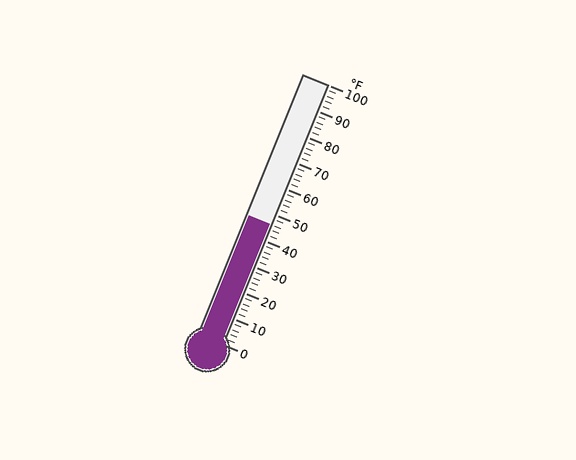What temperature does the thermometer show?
The thermometer shows approximately 46°F.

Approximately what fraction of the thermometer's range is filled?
The thermometer is filled to approximately 45% of its range.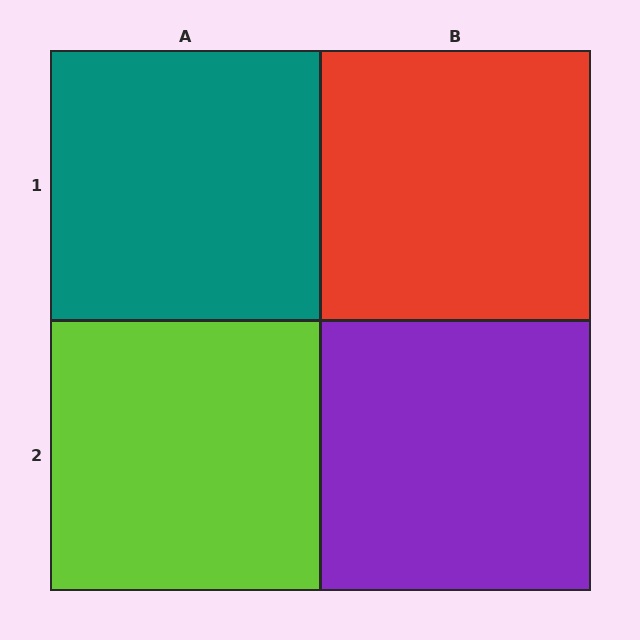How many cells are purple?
1 cell is purple.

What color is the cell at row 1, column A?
Teal.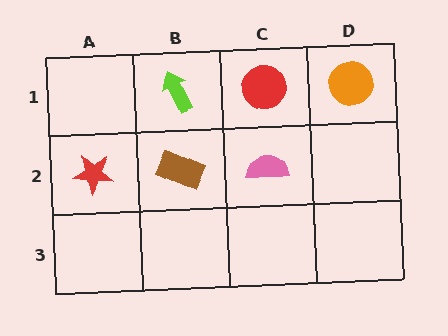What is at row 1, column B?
A lime arrow.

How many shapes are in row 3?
0 shapes.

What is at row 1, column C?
A red circle.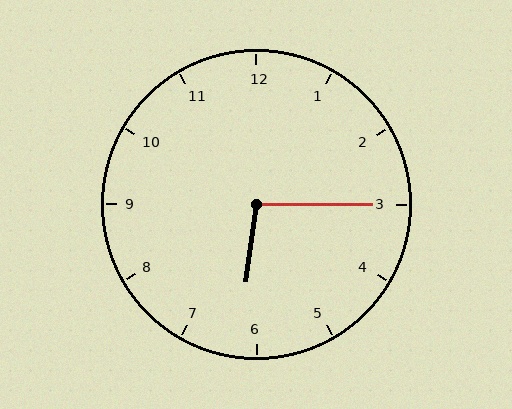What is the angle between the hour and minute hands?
Approximately 98 degrees.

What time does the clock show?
6:15.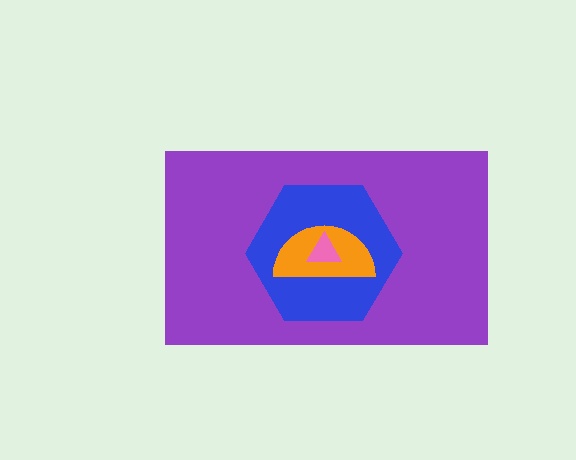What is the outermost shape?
The purple rectangle.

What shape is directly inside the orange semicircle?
The pink triangle.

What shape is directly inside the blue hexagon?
The orange semicircle.